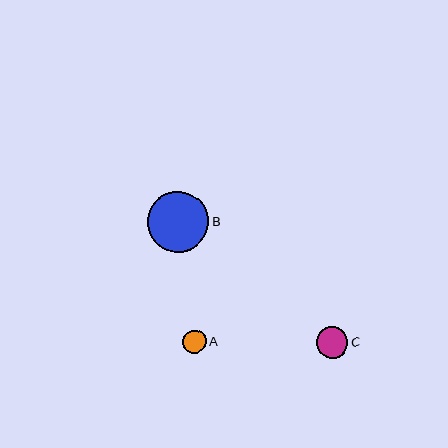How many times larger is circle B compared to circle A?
Circle B is approximately 2.5 times the size of circle A.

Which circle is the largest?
Circle B is the largest with a size of approximately 61 pixels.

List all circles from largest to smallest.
From largest to smallest: B, C, A.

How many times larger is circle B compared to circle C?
Circle B is approximately 1.9 times the size of circle C.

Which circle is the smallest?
Circle A is the smallest with a size of approximately 24 pixels.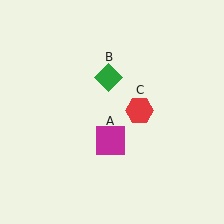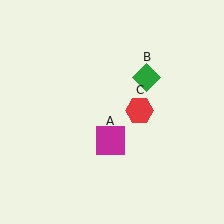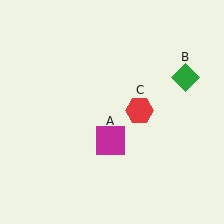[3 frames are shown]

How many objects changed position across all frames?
1 object changed position: green diamond (object B).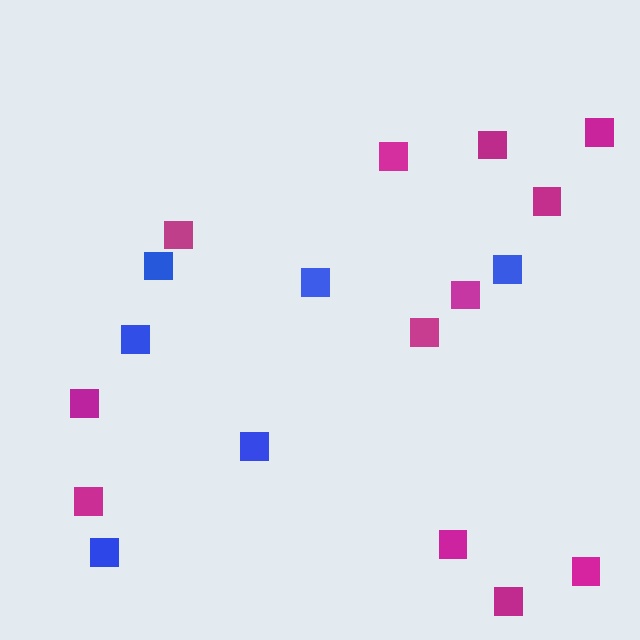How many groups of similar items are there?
There are 2 groups: one group of magenta squares (12) and one group of blue squares (6).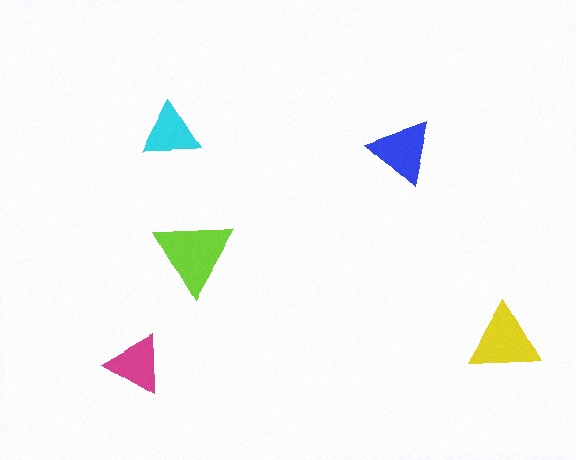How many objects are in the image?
There are 5 objects in the image.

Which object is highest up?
The cyan triangle is topmost.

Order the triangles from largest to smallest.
the lime one, the yellow one, the blue one, the magenta one, the cyan one.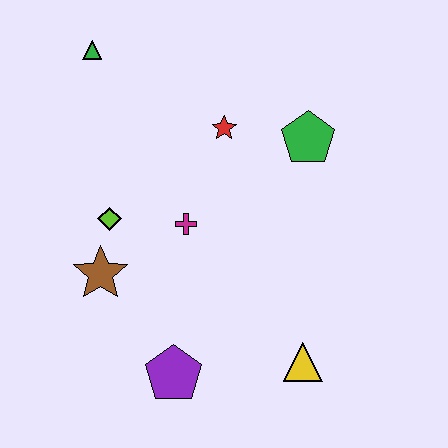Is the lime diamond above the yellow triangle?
Yes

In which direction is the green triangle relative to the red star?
The green triangle is to the left of the red star.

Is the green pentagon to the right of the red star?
Yes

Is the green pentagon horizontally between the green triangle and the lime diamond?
No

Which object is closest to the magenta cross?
The lime diamond is closest to the magenta cross.